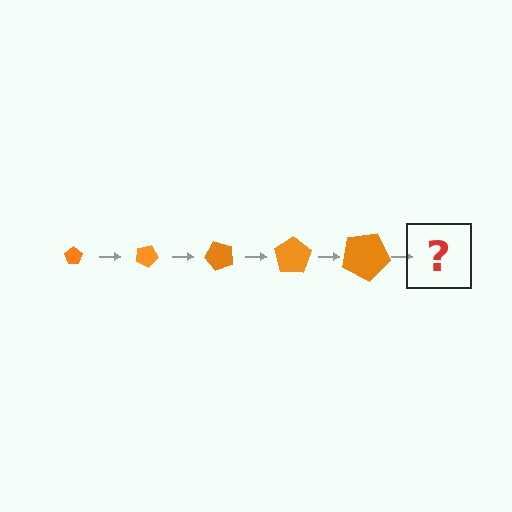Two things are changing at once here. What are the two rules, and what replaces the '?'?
The two rules are that the pentagon grows larger each step and it rotates 25 degrees each step. The '?' should be a pentagon, larger than the previous one and rotated 125 degrees from the start.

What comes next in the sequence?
The next element should be a pentagon, larger than the previous one and rotated 125 degrees from the start.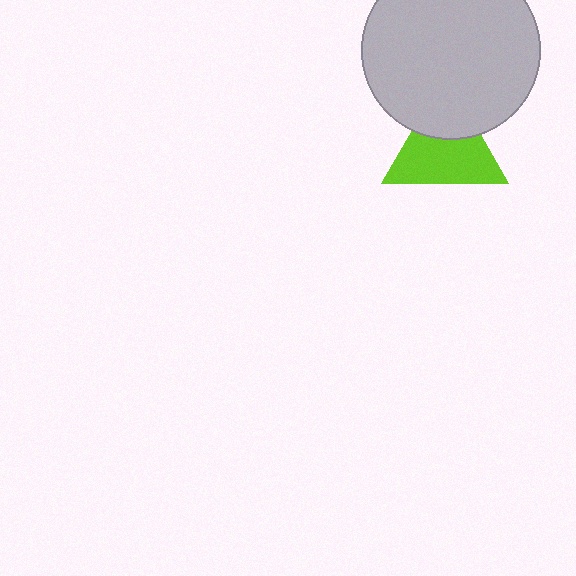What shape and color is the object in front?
The object in front is a light gray circle.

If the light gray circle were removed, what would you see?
You would see the complete lime triangle.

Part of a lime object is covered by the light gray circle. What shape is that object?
It is a triangle.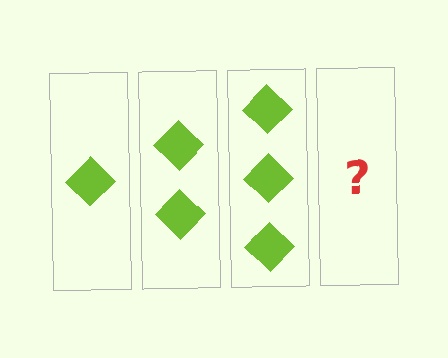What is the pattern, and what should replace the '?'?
The pattern is that each step adds one more diamond. The '?' should be 4 diamonds.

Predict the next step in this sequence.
The next step is 4 diamonds.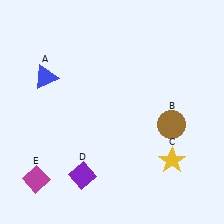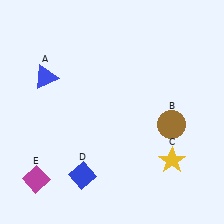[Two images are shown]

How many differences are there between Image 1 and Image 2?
There is 1 difference between the two images.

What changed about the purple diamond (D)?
In Image 1, D is purple. In Image 2, it changed to blue.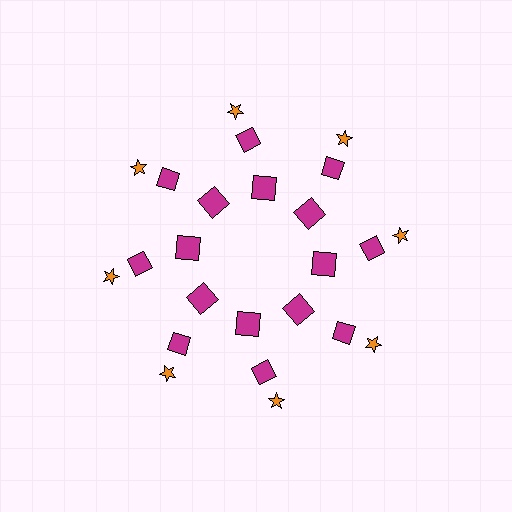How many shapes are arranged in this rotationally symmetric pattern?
There are 24 shapes, arranged in 8 groups of 3.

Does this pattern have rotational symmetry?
Yes, this pattern has 8-fold rotational symmetry. It looks the same after rotating 45 degrees around the center.